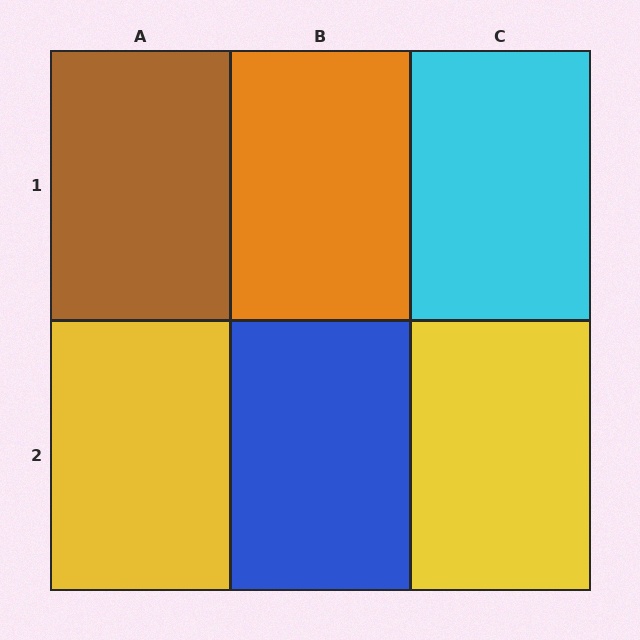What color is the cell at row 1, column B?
Orange.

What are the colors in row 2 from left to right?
Yellow, blue, yellow.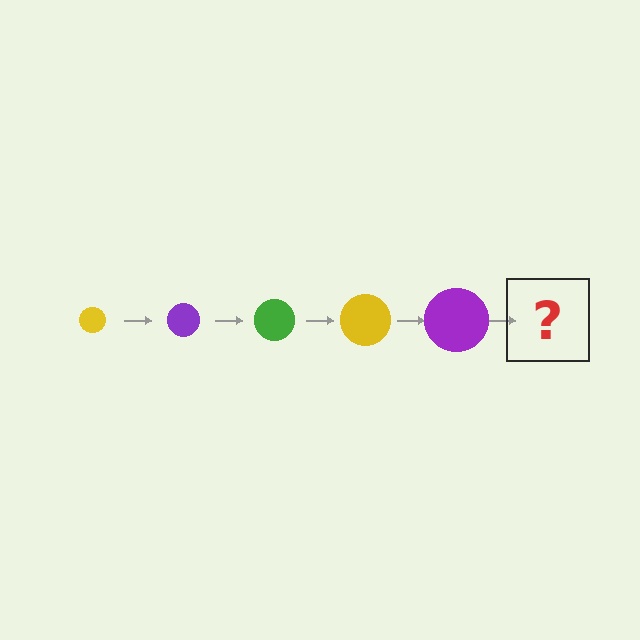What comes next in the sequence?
The next element should be a green circle, larger than the previous one.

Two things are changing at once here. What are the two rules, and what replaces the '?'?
The two rules are that the circle grows larger each step and the color cycles through yellow, purple, and green. The '?' should be a green circle, larger than the previous one.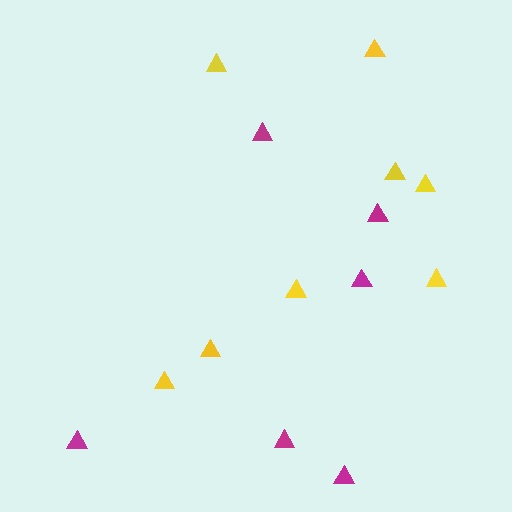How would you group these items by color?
There are 2 groups: one group of yellow triangles (8) and one group of magenta triangles (6).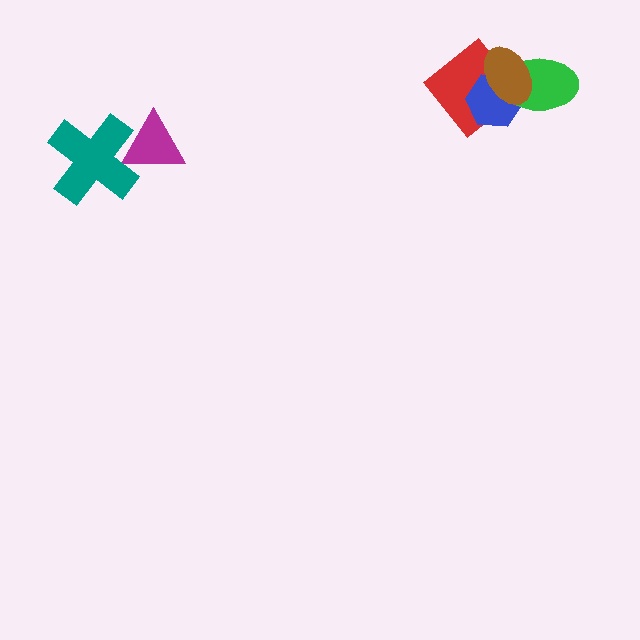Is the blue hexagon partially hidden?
Yes, it is partially covered by another shape.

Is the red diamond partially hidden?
Yes, it is partially covered by another shape.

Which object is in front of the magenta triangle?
The teal cross is in front of the magenta triangle.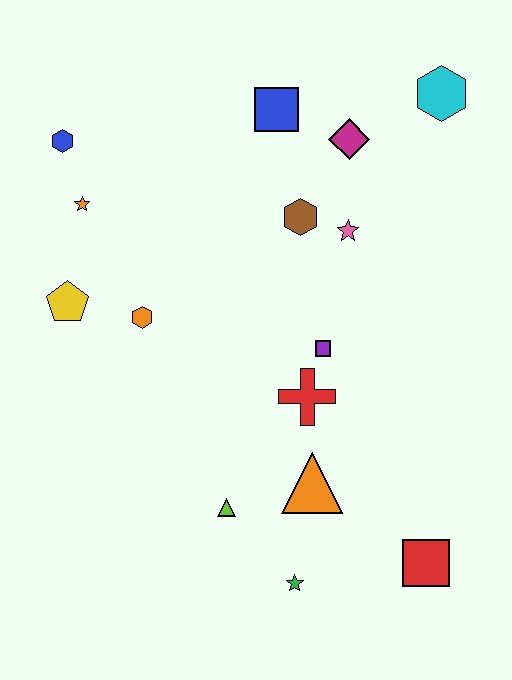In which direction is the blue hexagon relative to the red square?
The blue hexagon is above the red square.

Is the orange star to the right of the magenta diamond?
No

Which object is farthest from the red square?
The blue hexagon is farthest from the red square.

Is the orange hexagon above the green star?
Yes